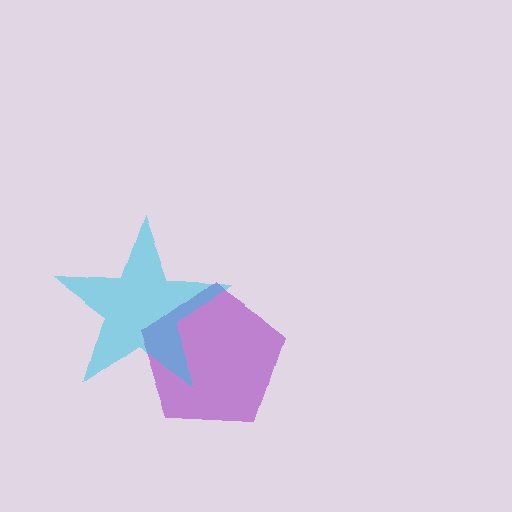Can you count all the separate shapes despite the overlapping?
Yes, there are 2 separate shapes.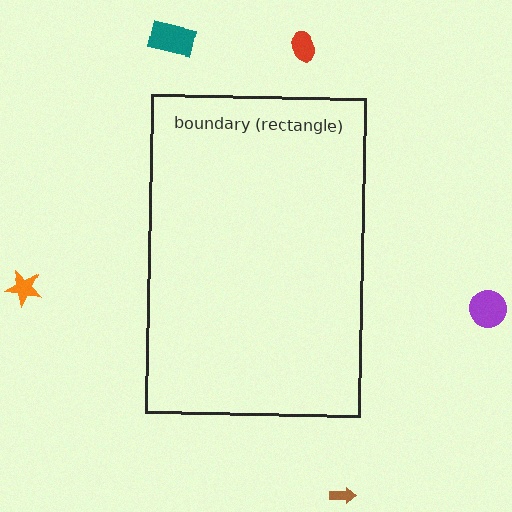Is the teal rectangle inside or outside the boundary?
Outside.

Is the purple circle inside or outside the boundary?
Outside.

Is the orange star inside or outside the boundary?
Outside.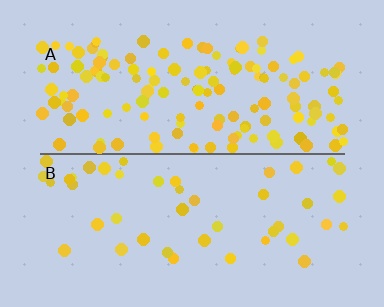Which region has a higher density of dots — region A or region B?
A (the top).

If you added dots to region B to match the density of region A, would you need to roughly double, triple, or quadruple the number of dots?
Approximately triple.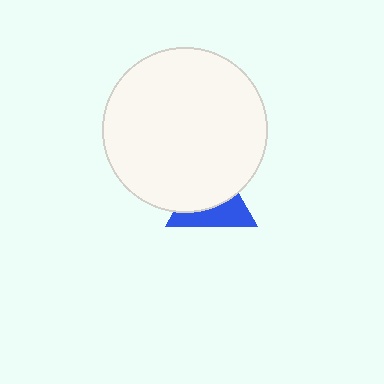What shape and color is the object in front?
The object in front is a white circle.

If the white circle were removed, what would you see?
You would see the complete blue triangle.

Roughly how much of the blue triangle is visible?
A small part of it is visible (roughly 44%).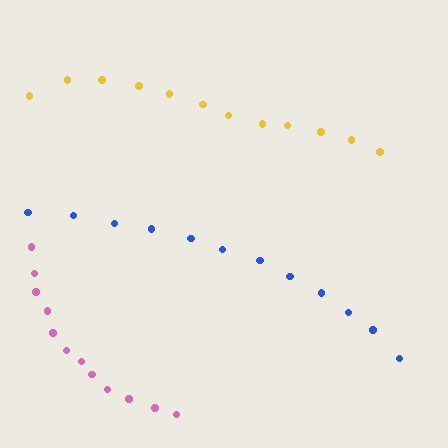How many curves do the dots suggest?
There are 3 distinct paths.